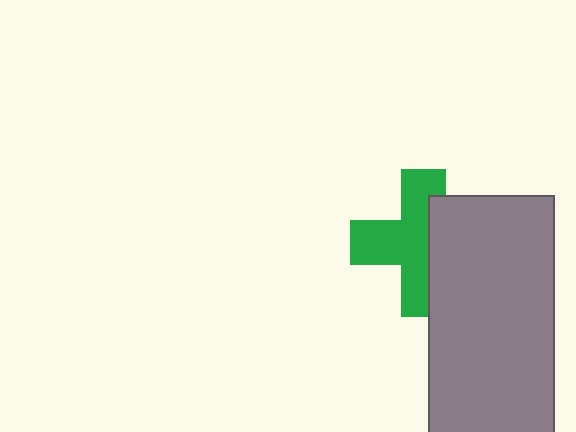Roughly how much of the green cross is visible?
About half of it is visible (roughly 59%).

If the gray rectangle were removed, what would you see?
You would see the complete green cross.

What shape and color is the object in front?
The object in front is a gray rectangle.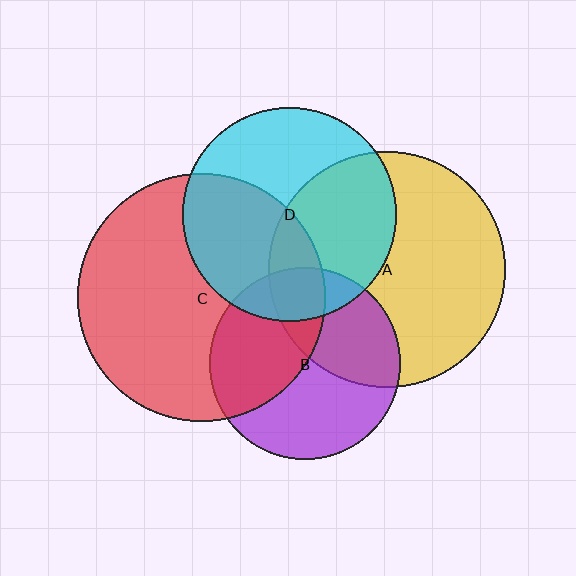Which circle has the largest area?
Circle C (red).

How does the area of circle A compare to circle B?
Approximately 1.5 times.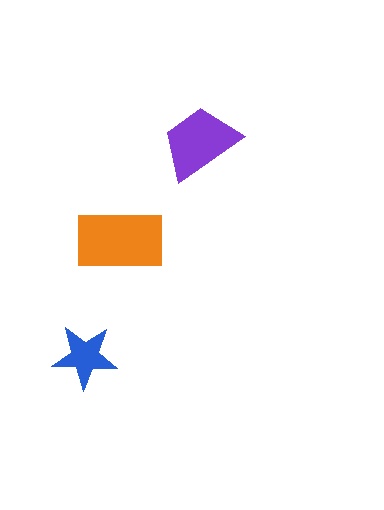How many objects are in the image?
There are 3 objects in the image.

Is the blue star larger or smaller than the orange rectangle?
Smaller.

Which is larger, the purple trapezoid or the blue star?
The purple trapezoid.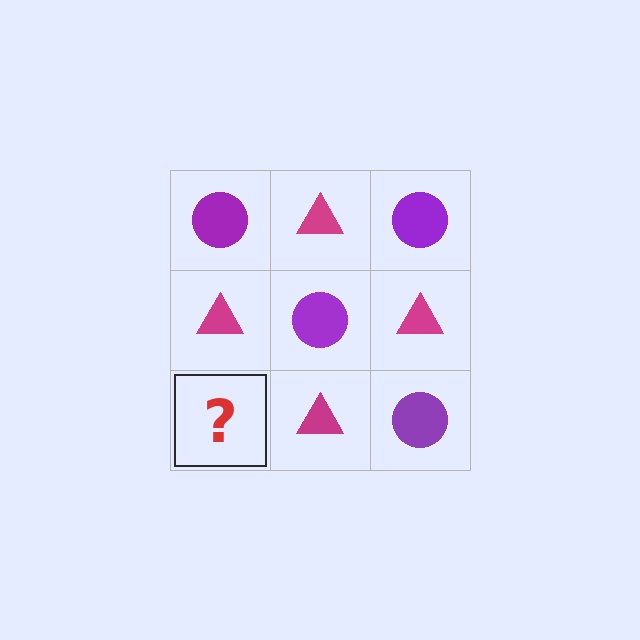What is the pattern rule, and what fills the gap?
The rule is that it alternates purple circle and magenta triangle in a checkerboard pattern. The gap should be filled with a purple circle.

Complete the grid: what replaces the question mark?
The question mark should be replaced with a purple circle.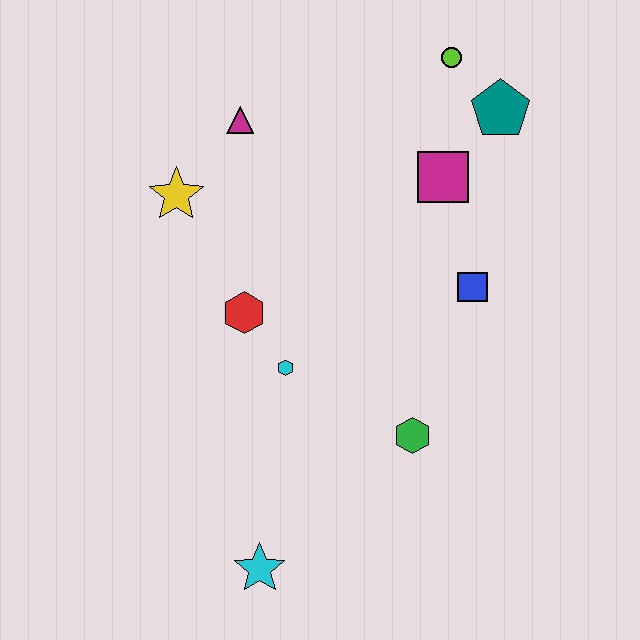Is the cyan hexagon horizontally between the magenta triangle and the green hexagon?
Yes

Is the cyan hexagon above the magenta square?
No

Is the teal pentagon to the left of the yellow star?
No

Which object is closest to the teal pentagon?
The lime circle is closest to the teal pentagon.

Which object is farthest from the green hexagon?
The lime circle is farthest from the green hexagon.